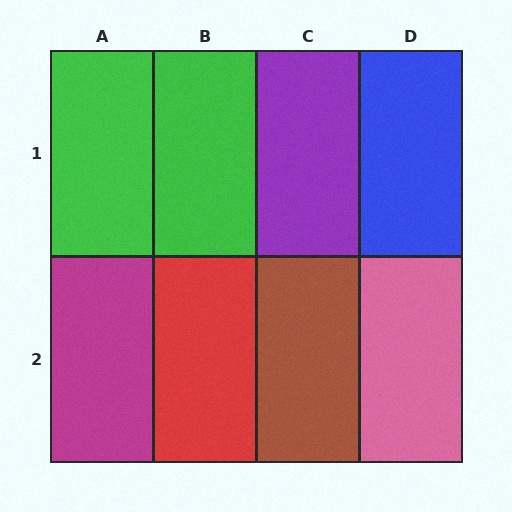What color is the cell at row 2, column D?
Pink.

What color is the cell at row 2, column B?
Red.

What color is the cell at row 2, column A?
Magenta.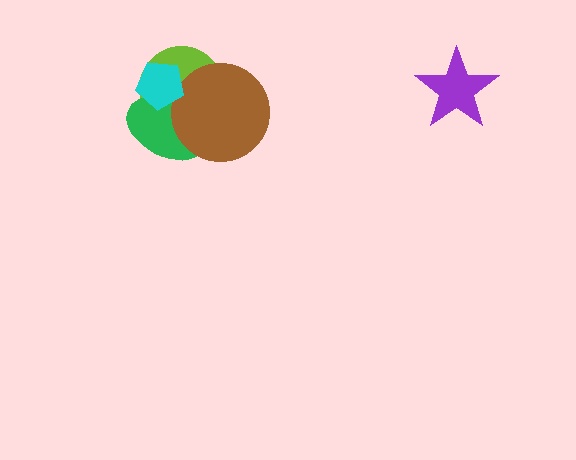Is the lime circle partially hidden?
Yes, it is partially covered by another shape.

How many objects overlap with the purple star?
0 objects overlap with the purple star.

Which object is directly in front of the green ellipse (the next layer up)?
The brown circle is directly in front of the green ellipse.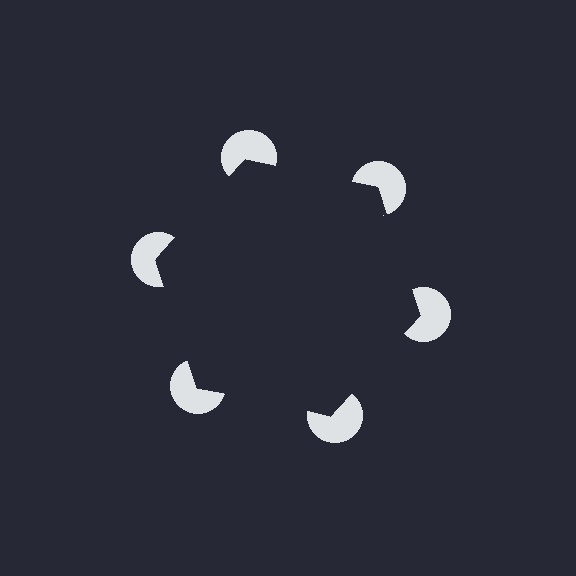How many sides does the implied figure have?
6 sides.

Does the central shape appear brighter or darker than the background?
It typically appears slightly darker than the background, even though no actual brightness change is drawn.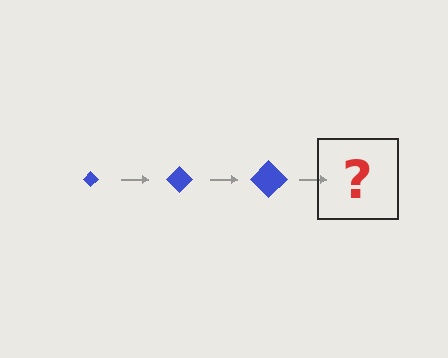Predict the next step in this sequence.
The next step is a blue diamond, larger than the previous one.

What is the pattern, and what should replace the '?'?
The pattern is that the diamond gets progressively larger each step. The '?' should be a blue diamond, larger than the previous one.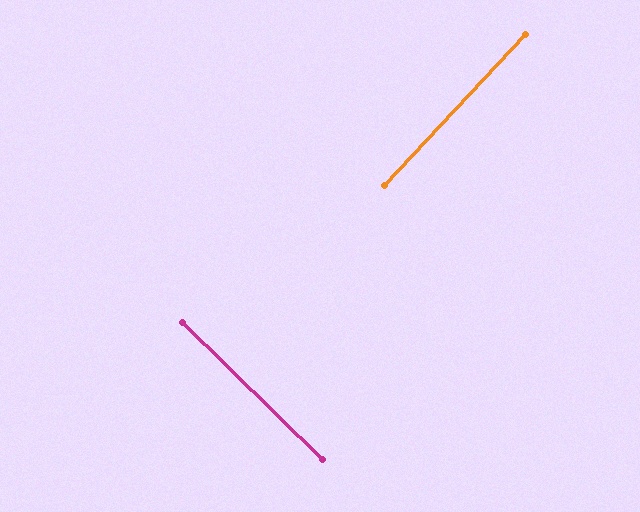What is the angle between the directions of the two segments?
Approximately 89 degrees.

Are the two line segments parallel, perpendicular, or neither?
Perpendicular — they meet at approximately 89°.